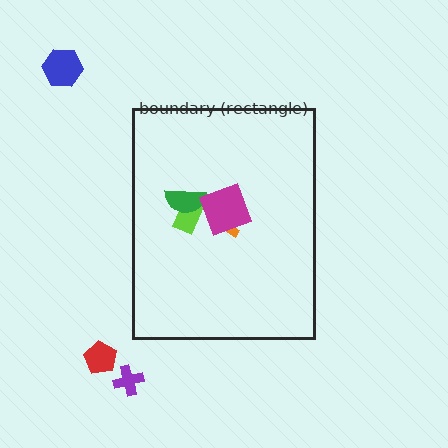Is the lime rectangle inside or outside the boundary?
Inside.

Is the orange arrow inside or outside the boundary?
Inside.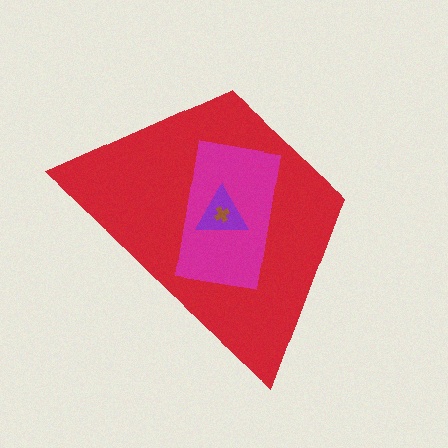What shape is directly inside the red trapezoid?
The magenta rectangle.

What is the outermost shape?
The red trapezoid.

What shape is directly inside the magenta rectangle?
The purple triangle.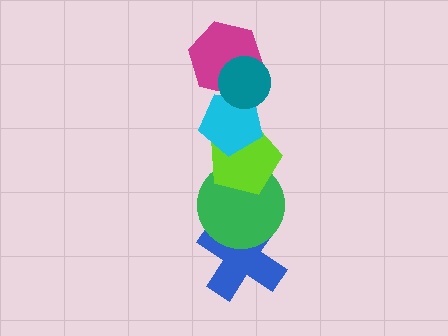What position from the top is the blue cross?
The blue cross is 6th from the top.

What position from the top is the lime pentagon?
The lime pentagon is 4th from the top.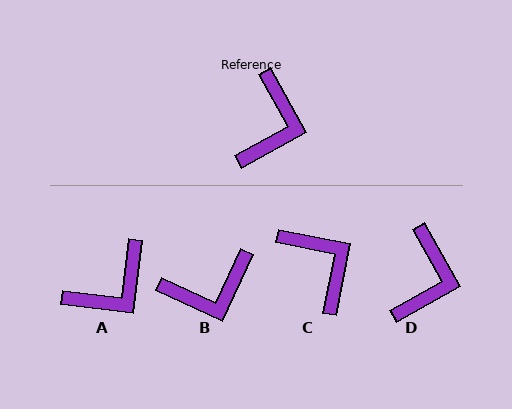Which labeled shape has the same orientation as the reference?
D.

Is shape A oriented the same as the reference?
No, it is off by about 36 degrees.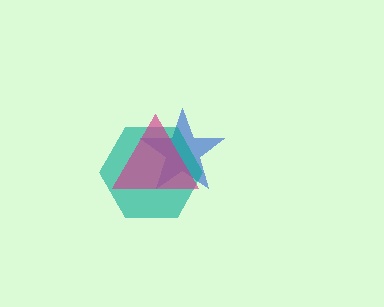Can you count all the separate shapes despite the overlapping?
Yes, there are 3 separate shapes.